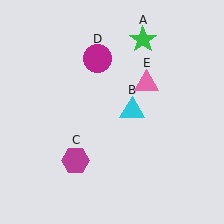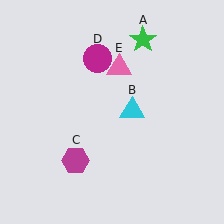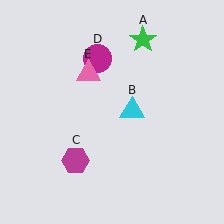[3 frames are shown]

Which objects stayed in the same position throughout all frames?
Green star (object A) and cyan triangle (object B) and magenta hexagon (object C) and magenta circle (object D) remained stationary.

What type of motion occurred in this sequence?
The pink triangle (object E) rotated counterclockwise around the center of the scene.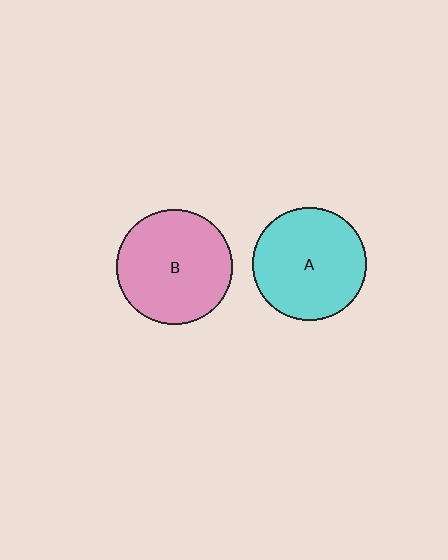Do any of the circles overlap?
No, none of the circles overlap.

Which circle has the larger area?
Circle B (pink).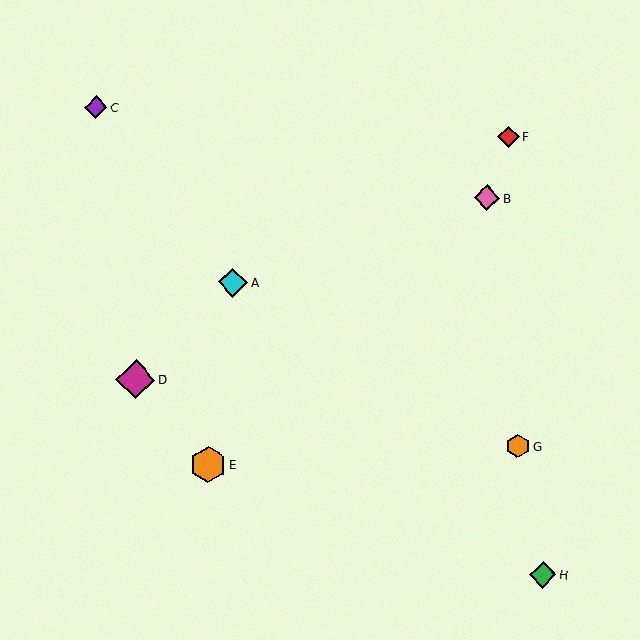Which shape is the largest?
The magenta diamond (labeled D) is the largest.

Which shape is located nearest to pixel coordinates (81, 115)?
The purple diamond (labeled C) at (96, 107) is nearest to that location.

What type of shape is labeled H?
Shape H is a green diamond.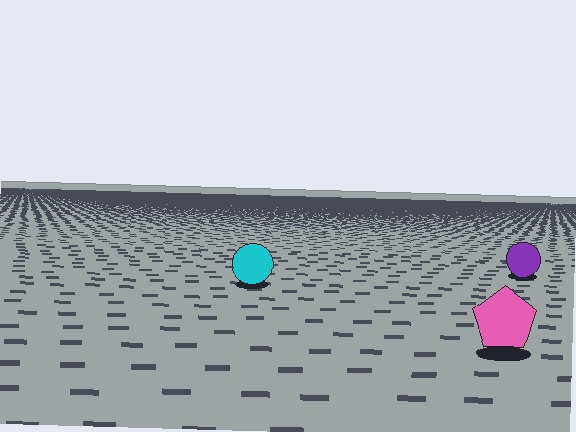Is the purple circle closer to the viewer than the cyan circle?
No. The cyan circle is closer — you can tell from the texture gradient: the ground texture is coarser near it.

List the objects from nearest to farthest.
From nearest to farthest: the pink pentagon, the cyan circle, the purple circle.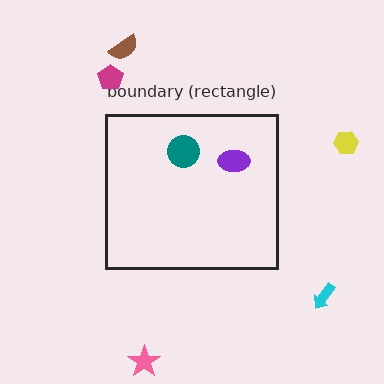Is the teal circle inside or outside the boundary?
Inside.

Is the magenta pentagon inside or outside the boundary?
Outside.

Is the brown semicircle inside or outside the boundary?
Outside.